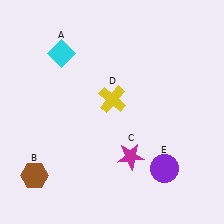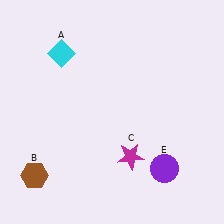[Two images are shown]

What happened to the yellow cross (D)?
The yellow cross (D) was removed in Image 2. It was in the top-right area of Image 1.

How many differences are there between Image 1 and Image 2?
There is 1 difference between the two images.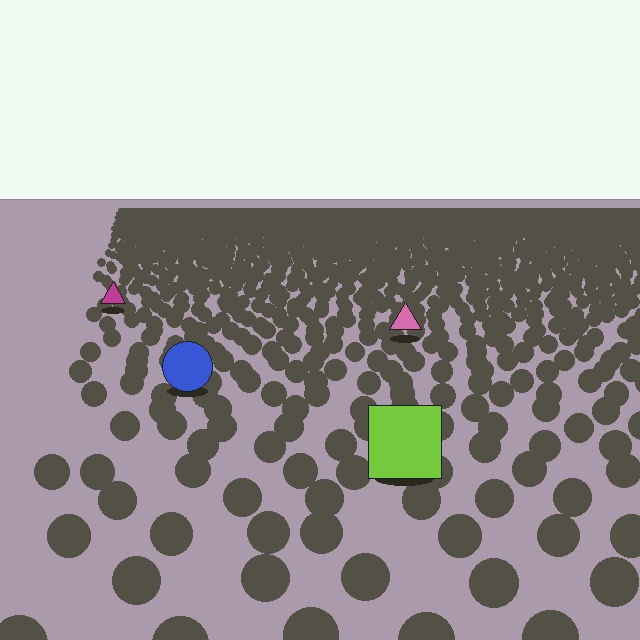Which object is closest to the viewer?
The lime square is closest. The texture marks near it are larger and more spread out.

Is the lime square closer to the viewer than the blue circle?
Yes. The lime square is closer — you can tell from the texture gradient: the ground texture is coarser near it.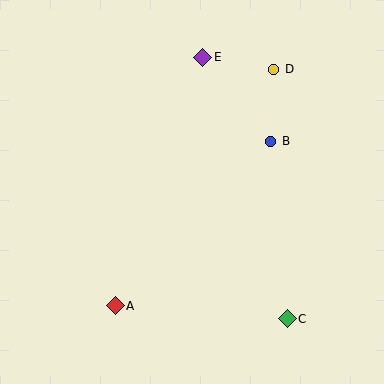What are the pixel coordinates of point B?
Point B is at (271, 141).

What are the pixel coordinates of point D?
Point D is at (274, 69).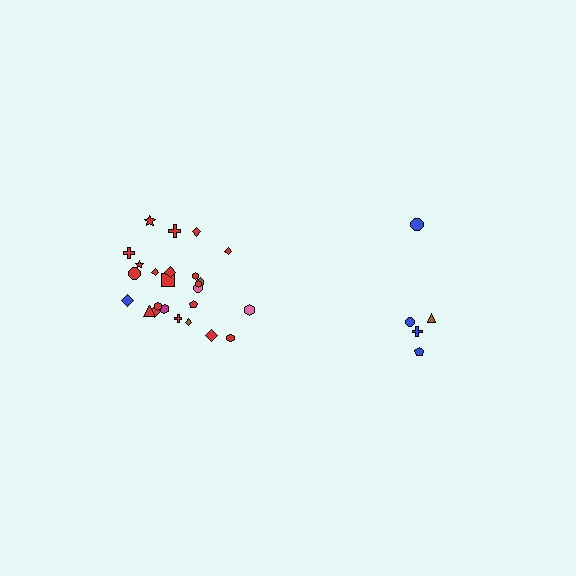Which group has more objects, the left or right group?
The left group.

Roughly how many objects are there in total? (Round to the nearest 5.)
Roughly 30 objects in total.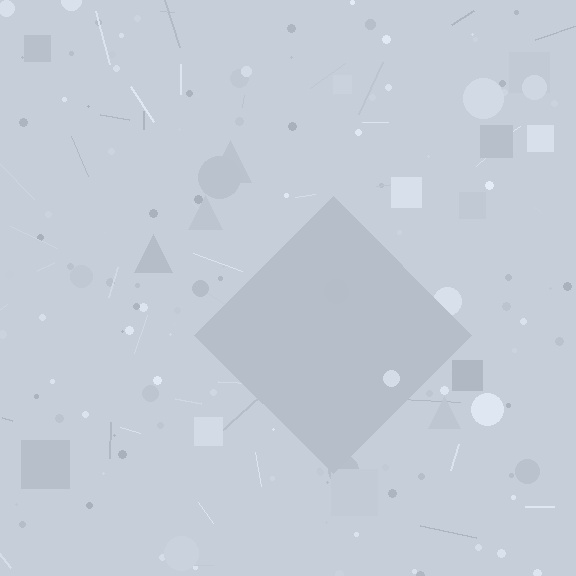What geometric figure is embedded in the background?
A diamond is embedded in the background.